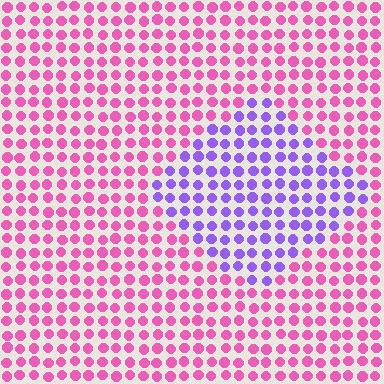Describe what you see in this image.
The image is filled with small pink elements in a uniform arrangement. A diamond-shaped region is visible where the elements are tinted to a slightly different hue, forming a subtle color boundary.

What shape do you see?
I see a diamond.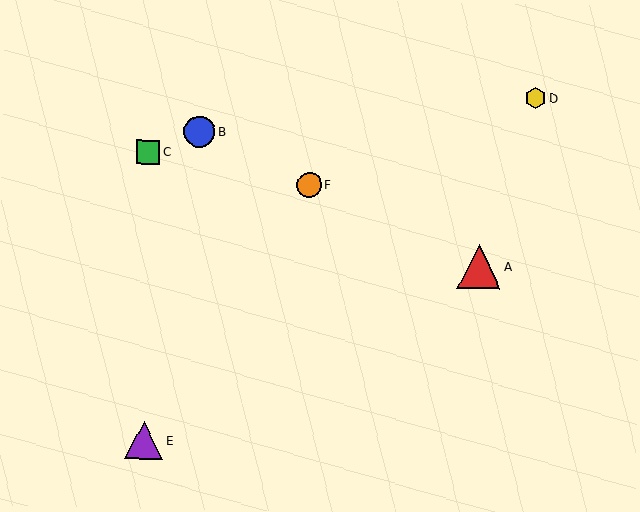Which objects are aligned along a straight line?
Objects A, B, F are aligned along a straight line.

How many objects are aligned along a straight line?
3 objects (A, B, F) are aligned along a straight line.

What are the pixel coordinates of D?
Object D is at (535, 98).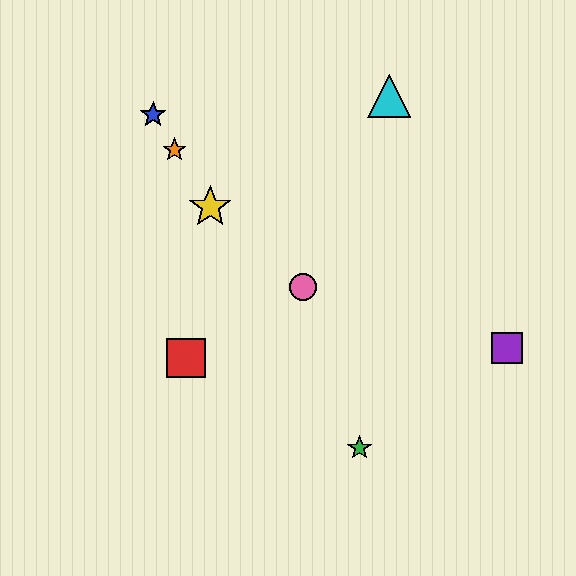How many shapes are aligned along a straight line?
4 shapes (the blue star, the green star, the yellow star, the orange star) are aligned along a straight line.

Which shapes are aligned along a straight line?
The blue star, the green star, the yellow star, the orange star are aligned along a straight line.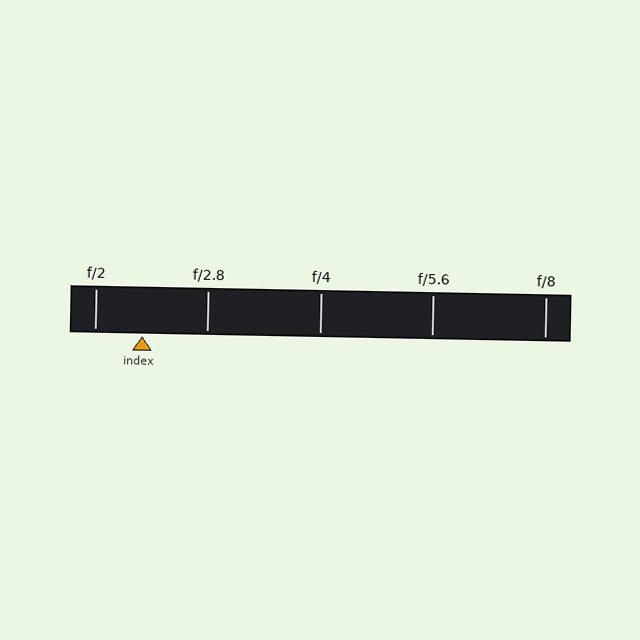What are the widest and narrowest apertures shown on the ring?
The widest aperture shown is f/2 and the narrowest is f/8.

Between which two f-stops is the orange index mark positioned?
The index mark is between f/2 and f/2.8.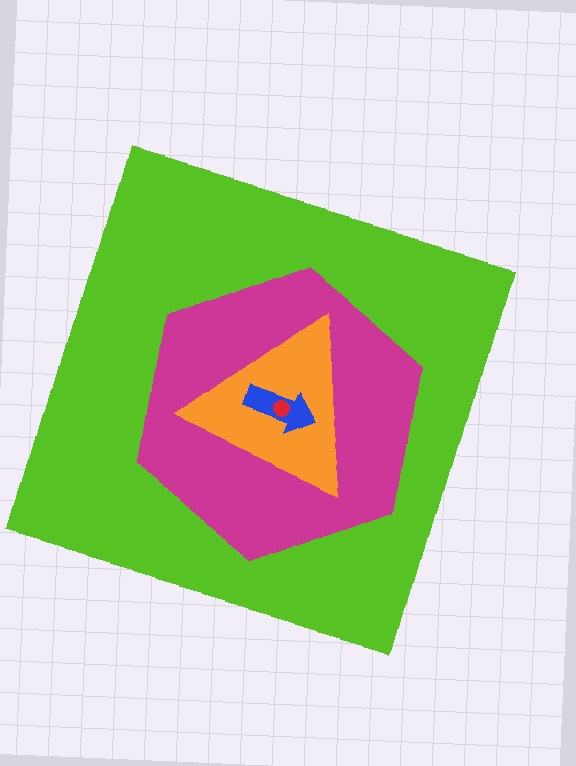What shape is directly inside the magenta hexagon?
The orange triangle.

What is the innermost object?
The red circle.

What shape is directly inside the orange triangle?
The blue arrow.